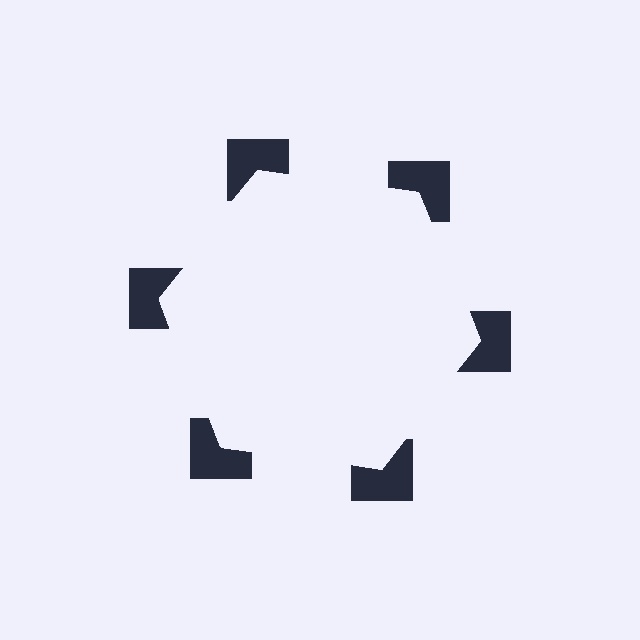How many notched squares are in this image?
There are 6 — one at each vertex of the illusory hexagon.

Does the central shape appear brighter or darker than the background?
It typically appears slightly brighter than the background, even though no actual brightness change is drawn.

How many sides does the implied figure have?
6 sides.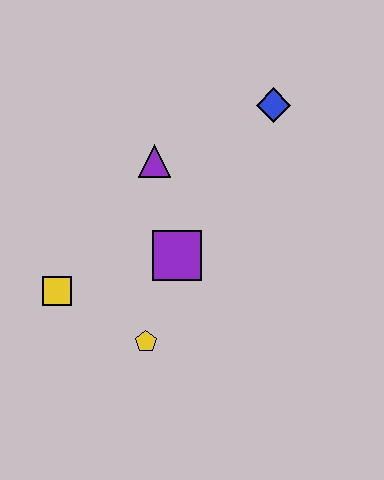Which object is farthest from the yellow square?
The blue diamond is farthest from the yellow square.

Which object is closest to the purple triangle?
The purple square is closest to the purple triangle.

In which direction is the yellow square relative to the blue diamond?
The yellow square is to the left of the blue diamond.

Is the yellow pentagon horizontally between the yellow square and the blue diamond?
Yes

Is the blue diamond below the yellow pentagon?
No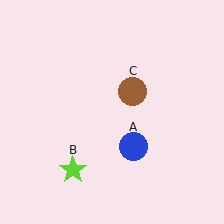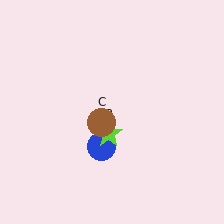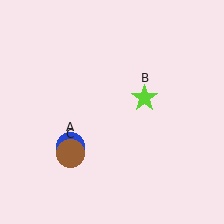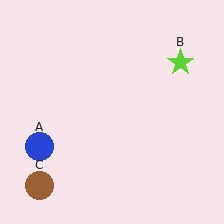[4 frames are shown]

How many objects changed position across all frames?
3 objects changed position: blue circle (object A), lime star (object B), brown circle (object C).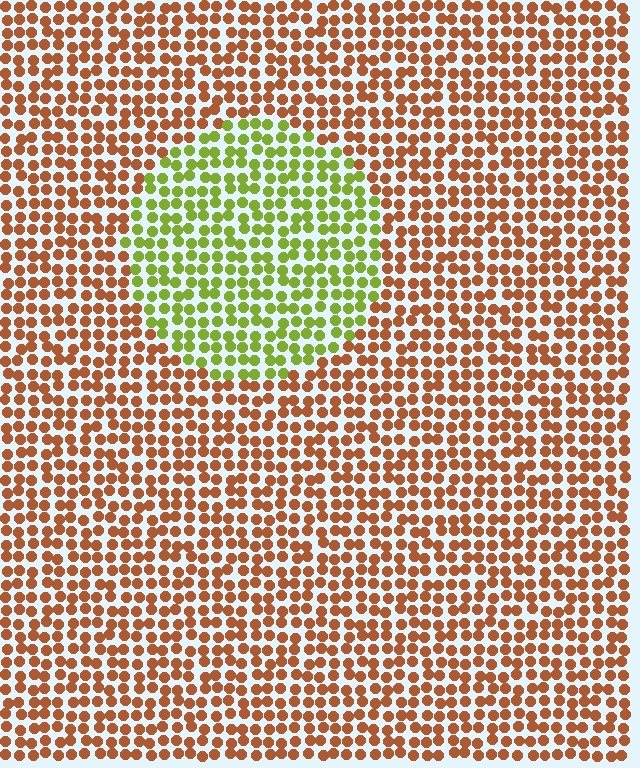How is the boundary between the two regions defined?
The boundary is defined purely by a slight shift in hue (about 64 degrees). Spacing, size, and orientation are identical on both sides.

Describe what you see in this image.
The image is filled with small brown elements in a uniform arrangement. A circle-shaped region is visible where the elements are tinted to a slightly different hue, forming a subtle color boundary.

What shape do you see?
I see a circle.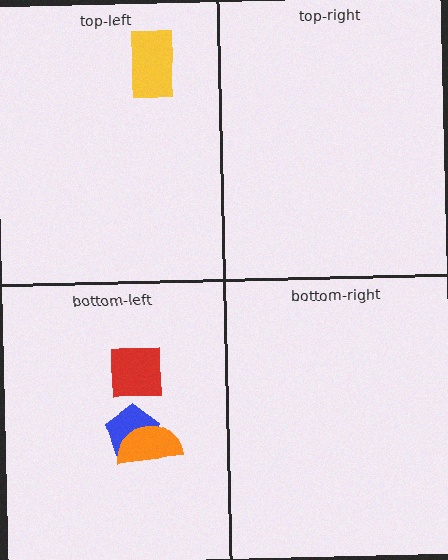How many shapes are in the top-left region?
1.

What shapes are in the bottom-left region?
The red square, the blue pentagon, the orange semicircle.